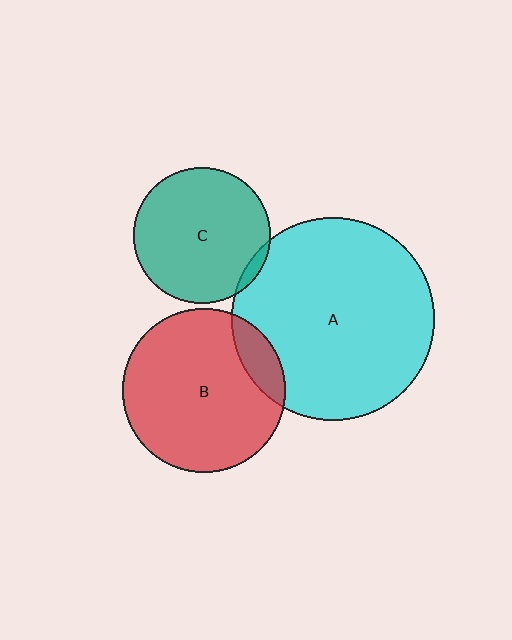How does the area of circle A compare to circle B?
Approximately 1.5 times.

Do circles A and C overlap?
Yes.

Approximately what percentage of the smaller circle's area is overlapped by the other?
Approximately 5%.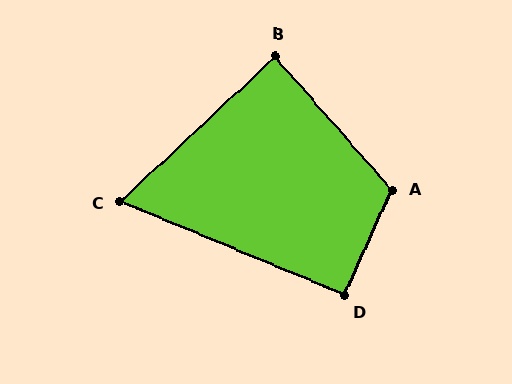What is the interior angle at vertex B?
Approximately 88 degrees (approximately right).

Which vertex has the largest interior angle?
A, at approximately 114 degrees.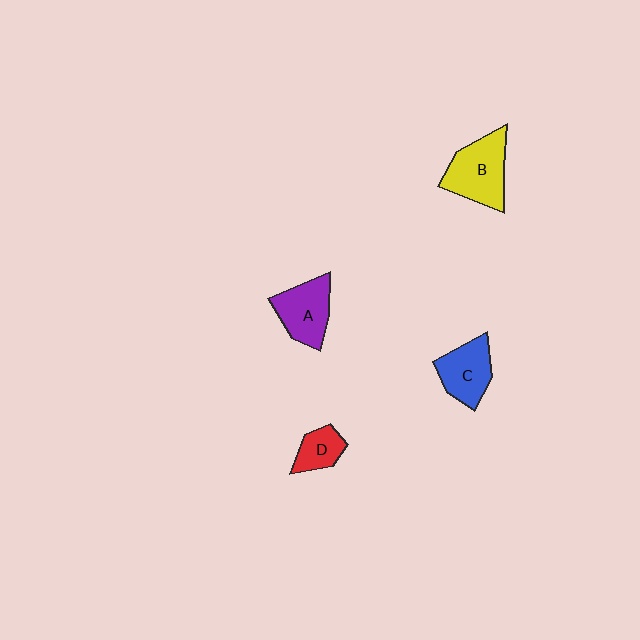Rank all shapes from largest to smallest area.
From largest to smallest: B (yellow), A (purple), C (blue), D (red).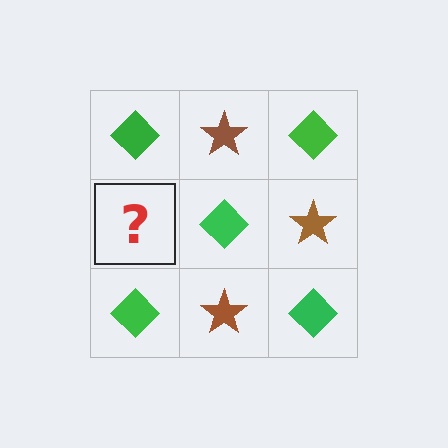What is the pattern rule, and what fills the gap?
The rule is that it alternates green diamond and brown star in a checkerboard pattern. The gap should be filled with a brown star.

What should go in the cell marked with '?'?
The missing cell should contain a brown star.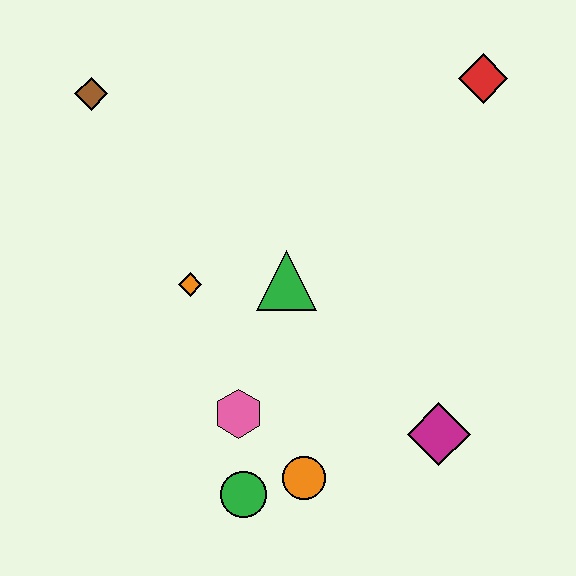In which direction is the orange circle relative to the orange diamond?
The orange circle is below the orange diamond.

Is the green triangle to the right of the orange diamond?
Yes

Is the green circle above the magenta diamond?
No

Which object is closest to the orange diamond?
The green triangle is closest to the orange diamond.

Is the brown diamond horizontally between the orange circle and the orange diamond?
No